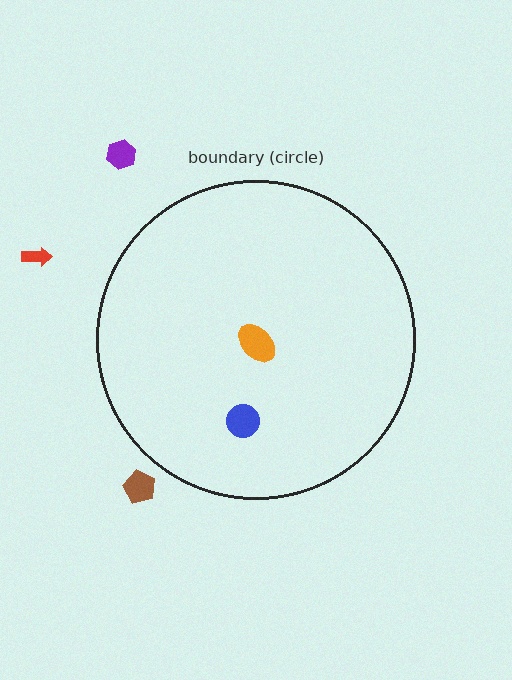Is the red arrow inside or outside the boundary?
Outside.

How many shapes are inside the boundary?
2 inside, 3 outside.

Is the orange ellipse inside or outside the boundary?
Inside.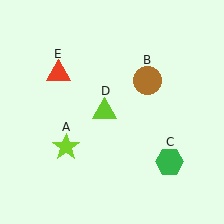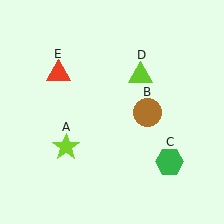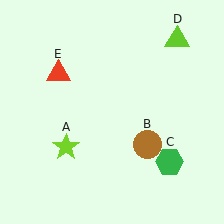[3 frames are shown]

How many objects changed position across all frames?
2 objects changed position: brown circle (object B), lime triangle (object D).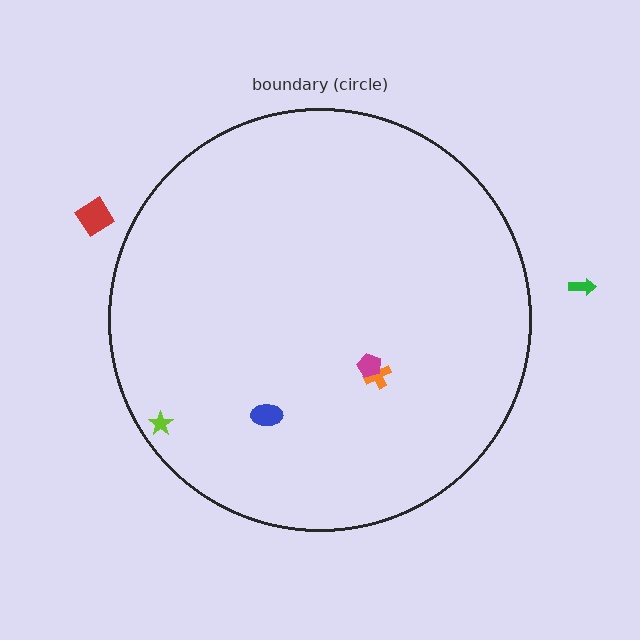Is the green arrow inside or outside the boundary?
Outside.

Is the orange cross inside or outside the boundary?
Inside.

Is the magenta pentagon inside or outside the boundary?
Inside.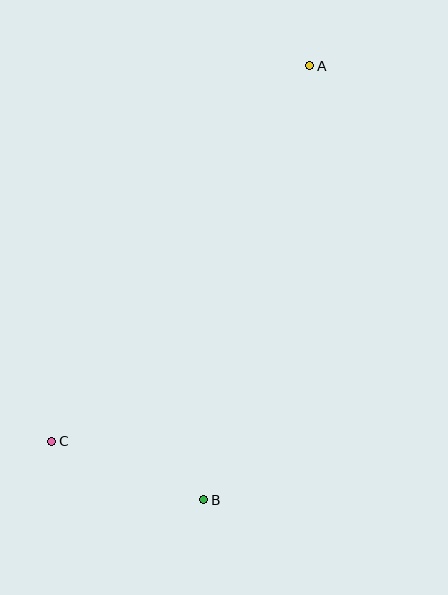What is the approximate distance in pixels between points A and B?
The distance between A and B is approximately 447 pixels.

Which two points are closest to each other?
Points B and C are closest to each other.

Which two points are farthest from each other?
Points A and C are farthest from each other.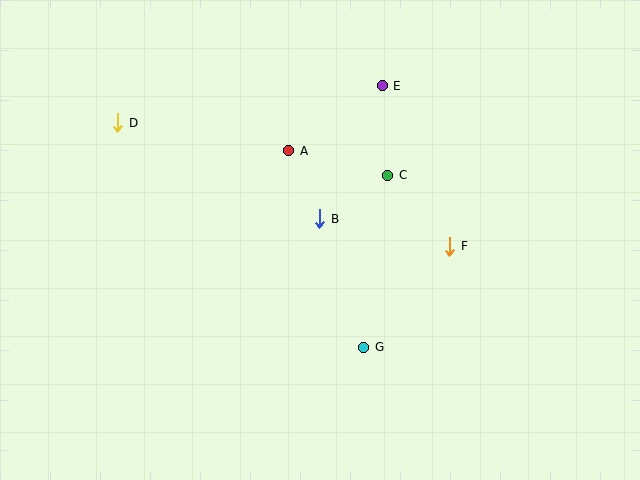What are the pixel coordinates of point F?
Point F is at (450, 246).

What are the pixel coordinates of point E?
Point E is at (382, 86).